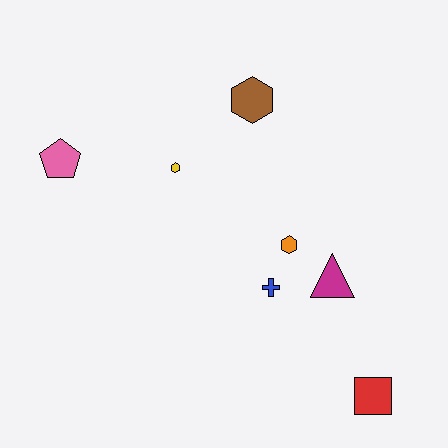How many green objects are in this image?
There are no green objects.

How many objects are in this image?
There are 7 objects.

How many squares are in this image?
There is 1 square.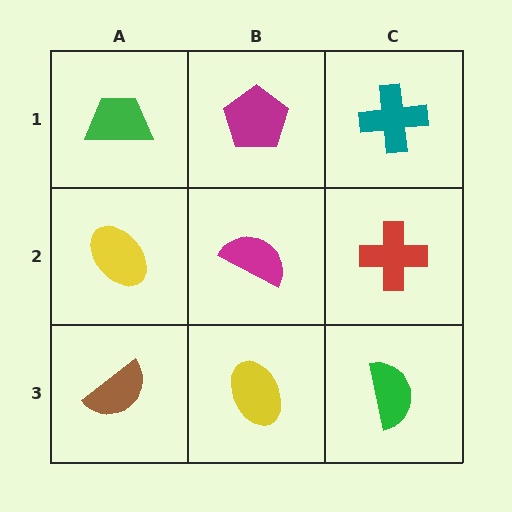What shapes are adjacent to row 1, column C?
A red cross (row 2, column C), a magenta pentagon (row 1, column B).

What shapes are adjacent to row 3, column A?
A yellow ellipse (row 2, column A), a yellow ellipse (row 3, column B).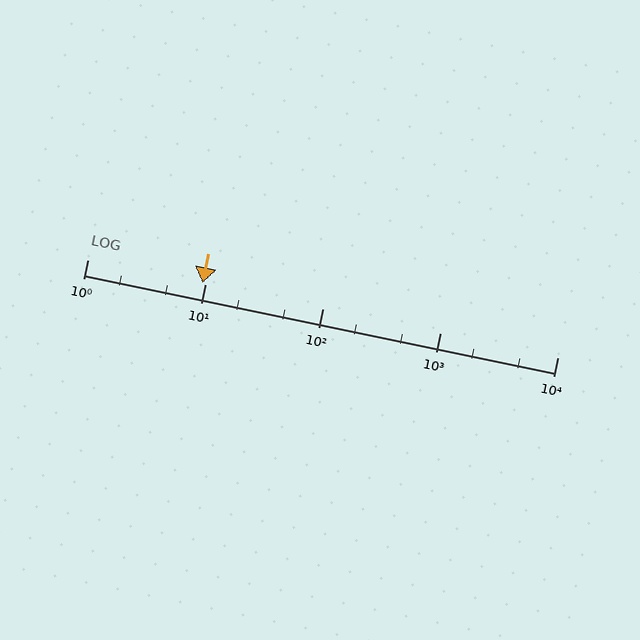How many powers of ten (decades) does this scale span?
The scale spans 4 decades, from 1 to 10000.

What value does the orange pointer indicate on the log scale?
The pointer indicates approximately 9.5.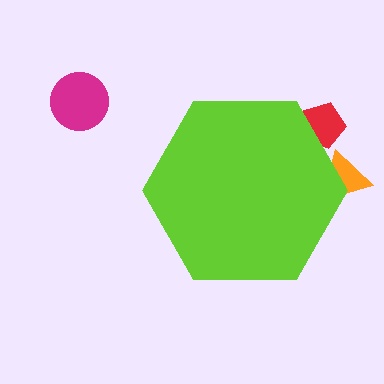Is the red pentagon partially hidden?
Yes, the red pentagon is partially hidden behind the lime hexagon.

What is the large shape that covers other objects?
A lime hexagon.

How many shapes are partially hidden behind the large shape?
2 shapes are partially hidden.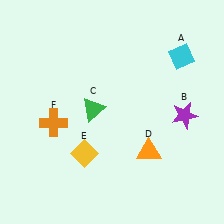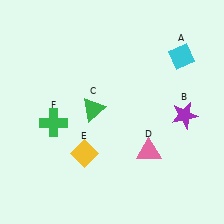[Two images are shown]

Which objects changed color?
D changed from orange to pink. F changed from orange to green.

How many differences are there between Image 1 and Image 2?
There are 2 differences between the two images.